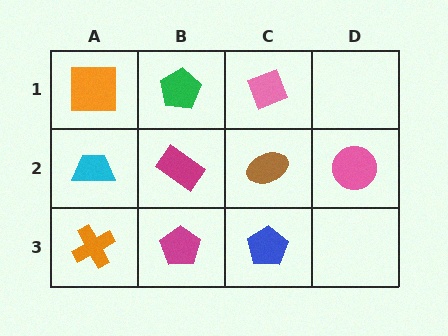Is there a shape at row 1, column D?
No, that cell is empty.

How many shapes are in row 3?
3 shapes.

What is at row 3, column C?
A blue pentagon.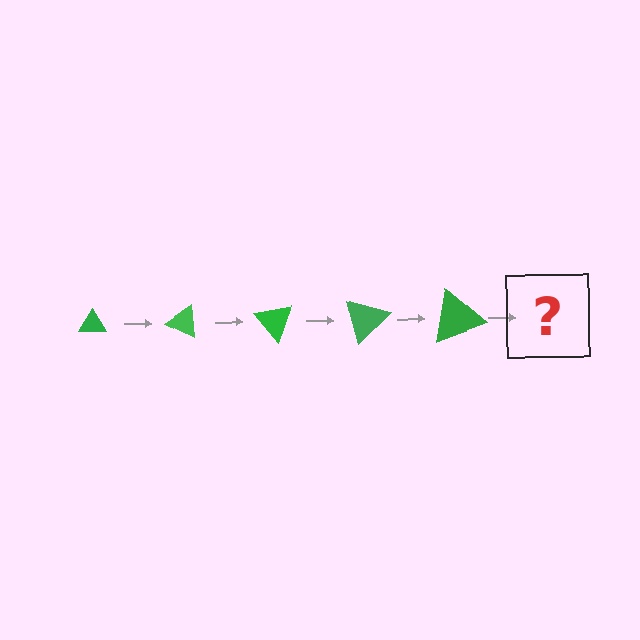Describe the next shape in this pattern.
It should be a triangle, larger than the previous one and rotated 125 degrees from the start.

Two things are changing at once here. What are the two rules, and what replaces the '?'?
The two rules are that the triangle grows larger each step and it rotates 25 degrees each step. The '?' should be a triangle, larger than the previous one and rotated 125 degrees from the start.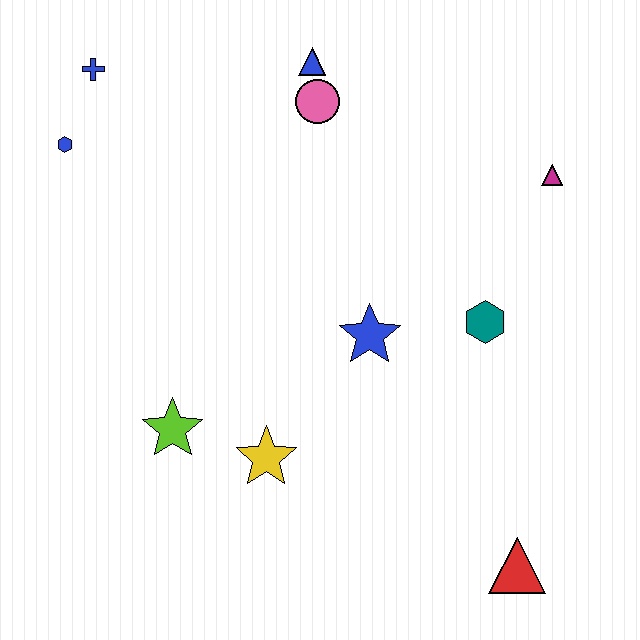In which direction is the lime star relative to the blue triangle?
The lime star is below the blue triangle.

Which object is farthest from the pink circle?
The red triangle is farthest from the pink circle.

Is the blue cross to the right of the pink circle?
No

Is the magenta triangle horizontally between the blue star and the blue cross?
No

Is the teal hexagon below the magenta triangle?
Yes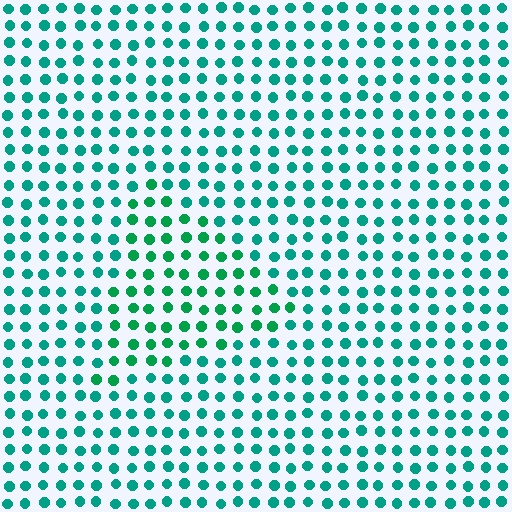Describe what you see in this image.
The image is filled with small teal elements in a uniform arrangement. A triangle-shaped region is visible where the elements are tinted to a slightly different hue, forming a subtle color boundary.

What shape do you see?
I see a triangle.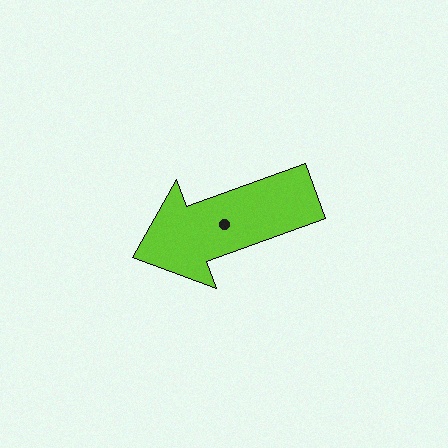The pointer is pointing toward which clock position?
Roughly 8 o'clock.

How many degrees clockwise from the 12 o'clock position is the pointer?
Approximately 250 degrees.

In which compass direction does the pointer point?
West.